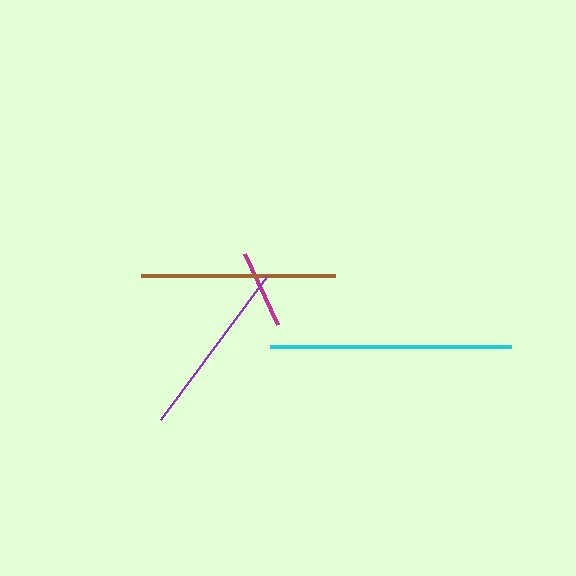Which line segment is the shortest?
The magenta line is the shortest at approximately 78 pixels.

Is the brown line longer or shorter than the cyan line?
The cyan line is longer than the brown line.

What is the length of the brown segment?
The brown segment is approximately 193 pixels long.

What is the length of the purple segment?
The purple segment is approximately 178 pixels long.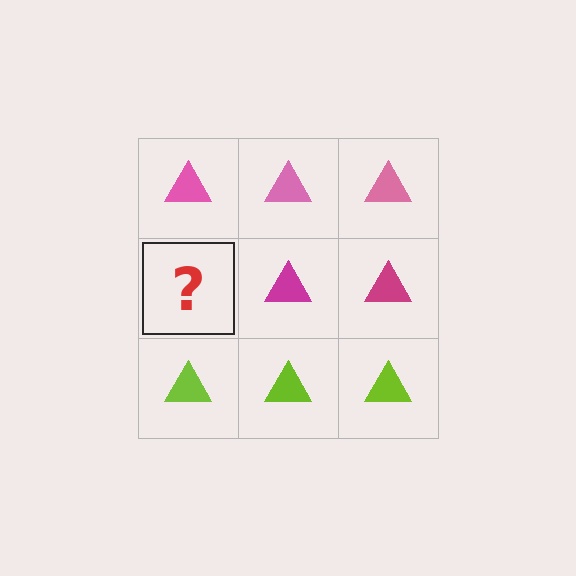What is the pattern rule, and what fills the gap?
The rule is that each row has a consistent color. The gap should be filled with a magenta triangle.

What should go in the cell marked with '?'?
The missing cell should contain a magenta triangle.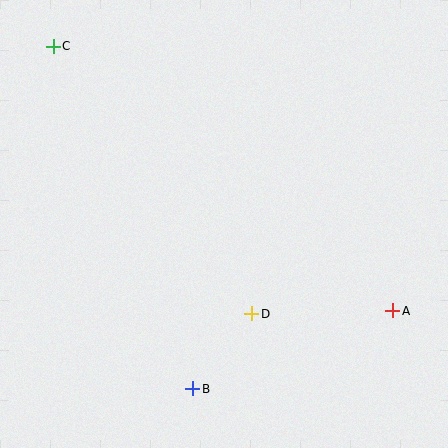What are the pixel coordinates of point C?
Point C is at (53, 46).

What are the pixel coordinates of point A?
Point A is at (393, 311).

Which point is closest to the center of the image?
Point D at (252, 314) is closest to the center.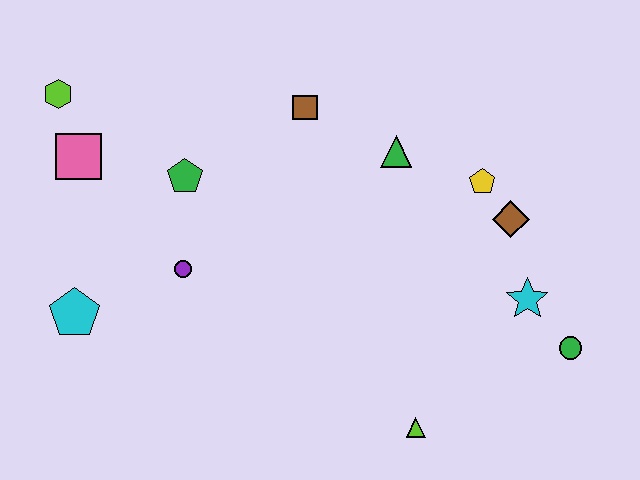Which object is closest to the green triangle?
The yellow pentagon is closest to the green triangle.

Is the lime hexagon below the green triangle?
No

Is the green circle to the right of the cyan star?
Yes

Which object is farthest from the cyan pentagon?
The green circle is farthest from the cyan pentagon.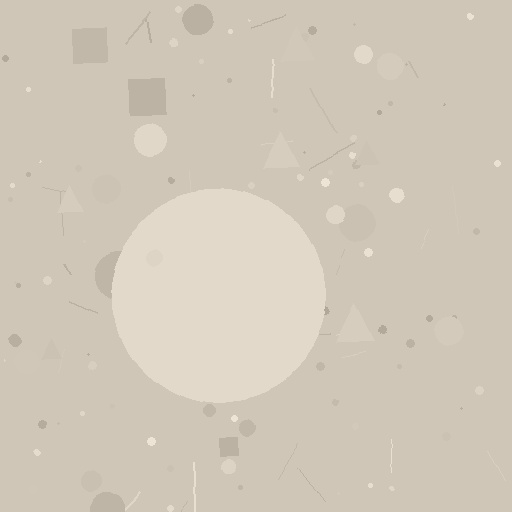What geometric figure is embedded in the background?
A circle is embedded in the background.